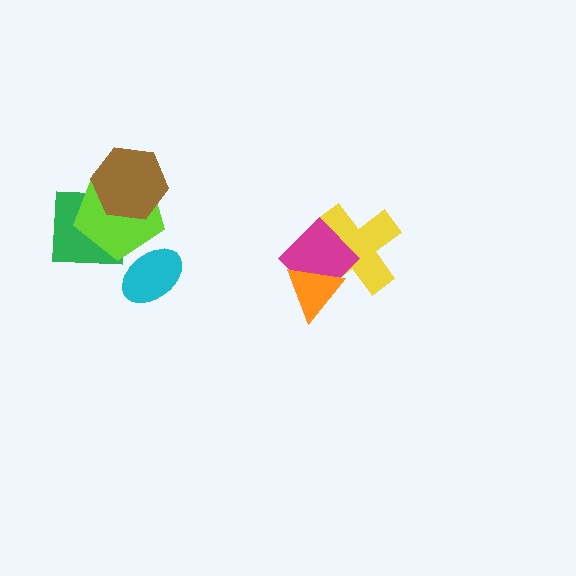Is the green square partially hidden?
Yes, it is partially covered by another shape.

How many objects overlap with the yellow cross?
2 objects overlap with the yellow cross.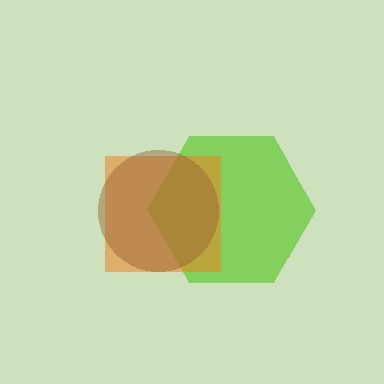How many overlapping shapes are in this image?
There are 3 overlapping shapes in the image.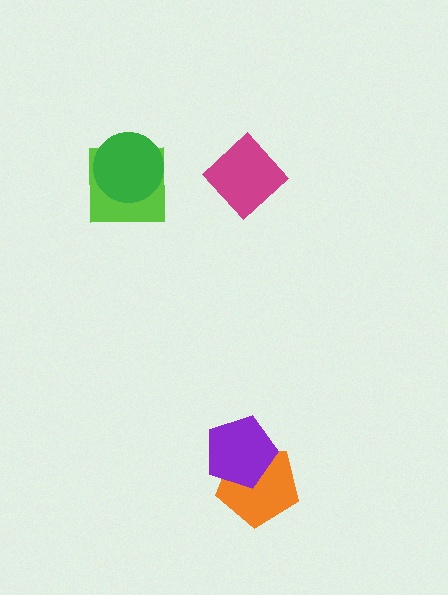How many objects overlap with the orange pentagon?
1 object overlaps with the orange pentagon.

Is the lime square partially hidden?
Yes, it is partially covered by another shape.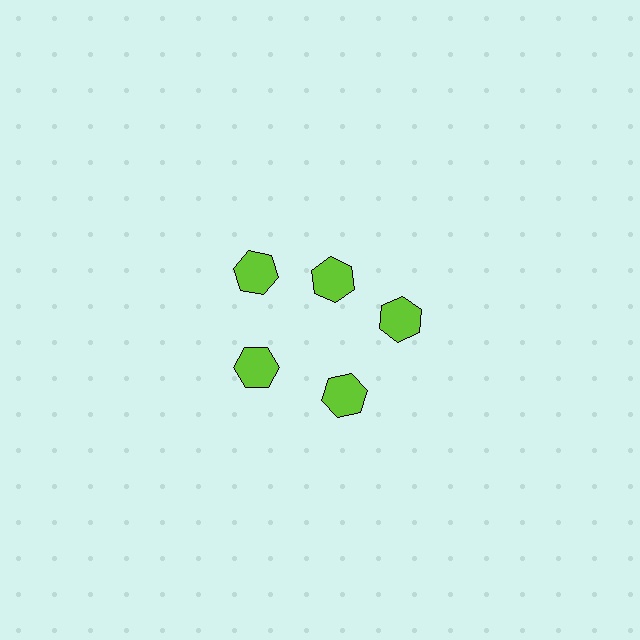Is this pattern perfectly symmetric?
No. The 5 lime hexagons are arranged in a ring, but one element near the 1 o'clock position is pulled inward toward the center, breaking the 5-fold rotational symmetry.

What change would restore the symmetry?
The symmetry would be restored by moving it outward, back onto the ring so that all 5 hexagons sit at equal angles and equal distance from the center.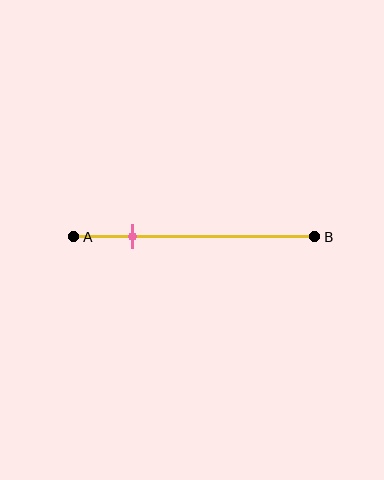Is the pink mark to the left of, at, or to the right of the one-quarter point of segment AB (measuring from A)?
The pink mark is approximately at the one-quarter point of segment AB.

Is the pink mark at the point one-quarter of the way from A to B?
Yes, the mark is approximately at the one-quarter point.